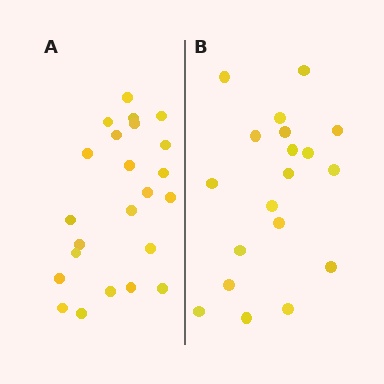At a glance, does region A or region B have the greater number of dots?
Region A (the left region) has more dots.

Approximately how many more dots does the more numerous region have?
Region A has about 4 more dots than region B.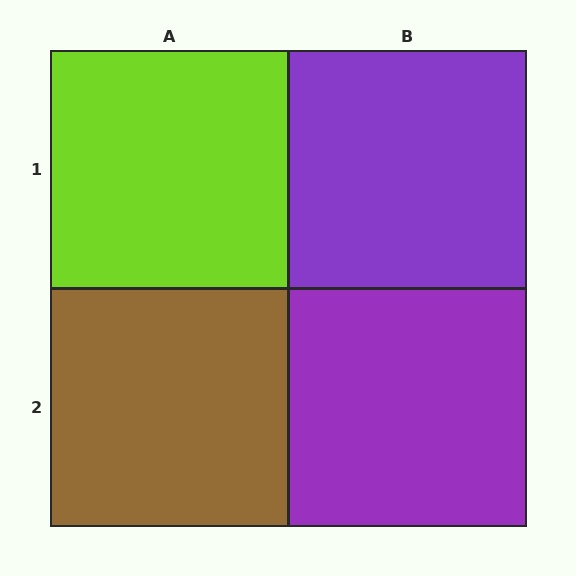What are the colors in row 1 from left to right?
Lime, purple.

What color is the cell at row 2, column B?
Purple.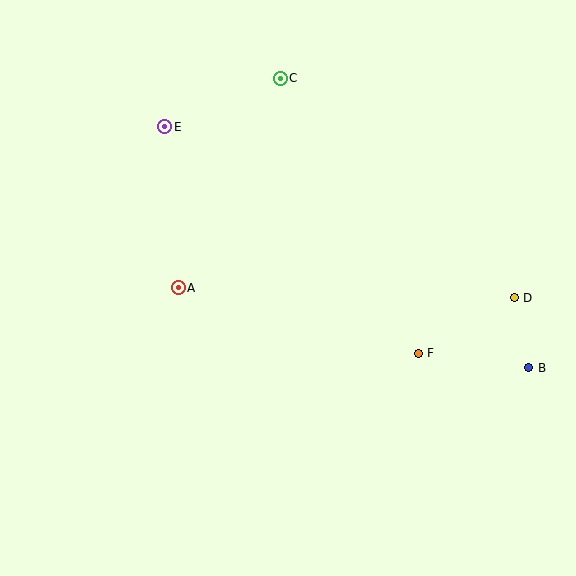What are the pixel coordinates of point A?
Point A is at (178, 288).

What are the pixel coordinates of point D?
Point D is at (514, 298).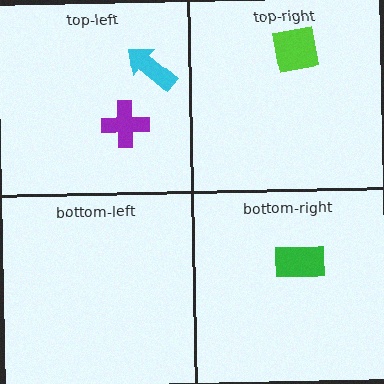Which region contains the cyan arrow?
The top-left region.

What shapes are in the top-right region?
The lime square.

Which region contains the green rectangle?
The bottom-right region.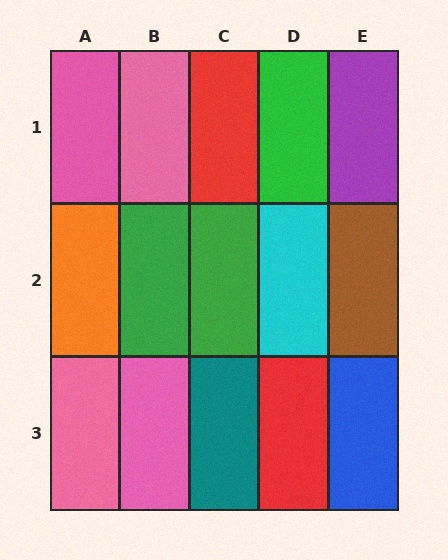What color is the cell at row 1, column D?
Green.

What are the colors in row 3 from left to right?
Pink, pink, teal, red, blue.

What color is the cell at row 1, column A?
Pink.